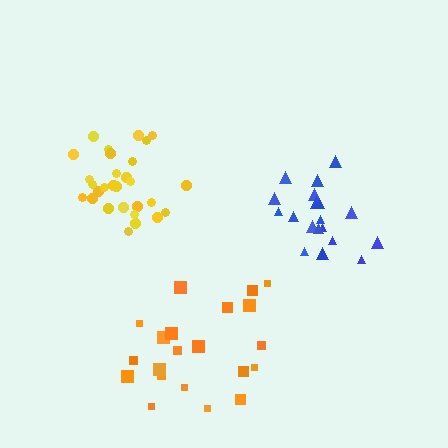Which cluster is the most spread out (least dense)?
Orange.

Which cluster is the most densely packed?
Yellow.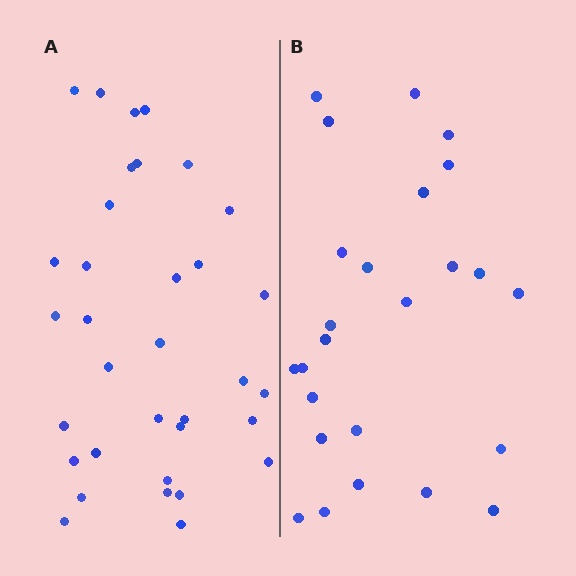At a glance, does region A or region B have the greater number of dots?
Region A (the left region) has more dots.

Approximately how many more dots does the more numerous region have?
Region A has roughly 8 or so more dots than region B.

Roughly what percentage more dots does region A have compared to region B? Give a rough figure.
About 35% more.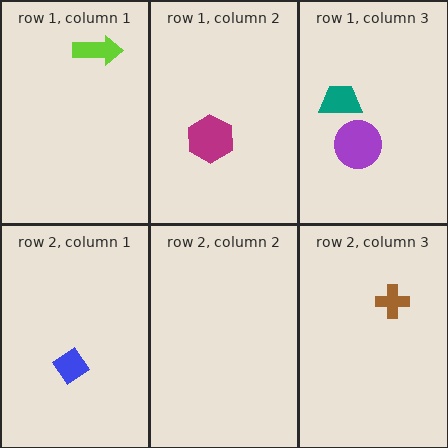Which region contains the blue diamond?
The row 2, column 1 region.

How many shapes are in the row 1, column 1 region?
1.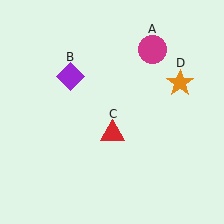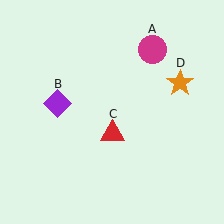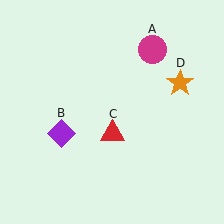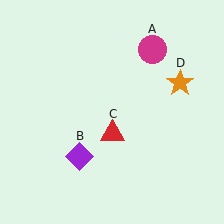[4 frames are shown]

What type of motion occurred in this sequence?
The purple diamond (object B) rotated counterclockwise around the center of the scene.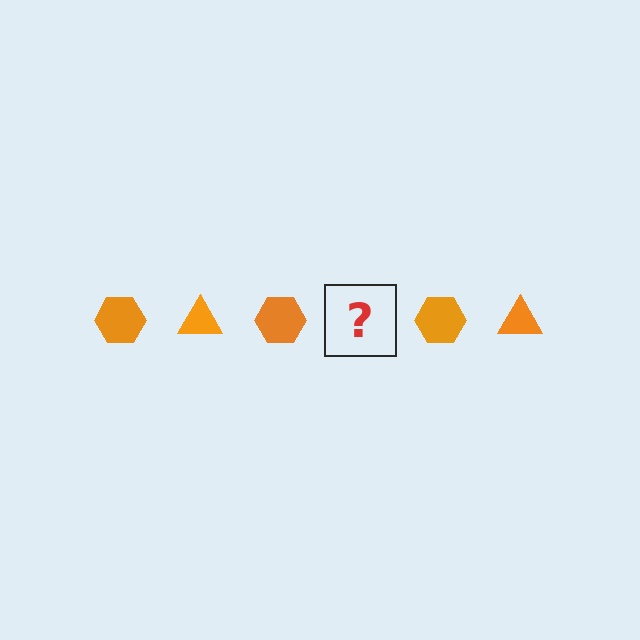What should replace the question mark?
The question mark should be replaced with an orange triangle.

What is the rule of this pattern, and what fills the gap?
The rule is that the pattern cycles through hexagon, triangle shapes in orange. The gap should be filled with an orange triangle.